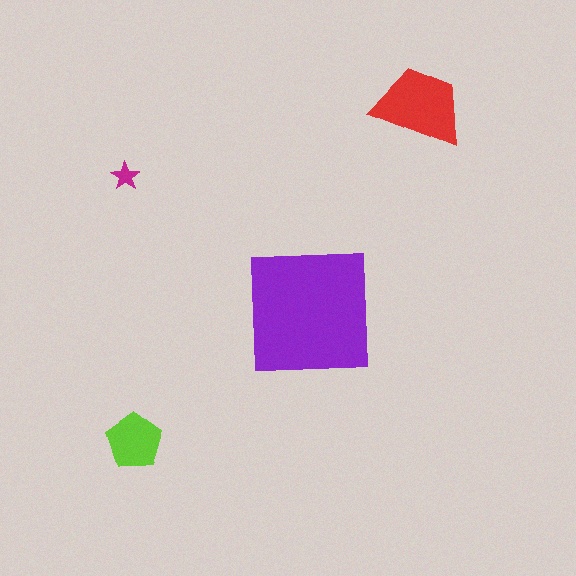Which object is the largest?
The purple square.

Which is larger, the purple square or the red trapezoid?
The purple square.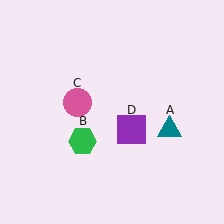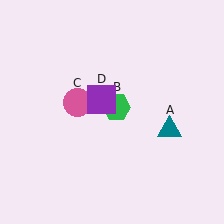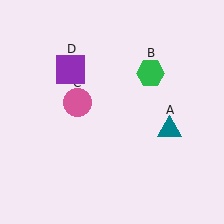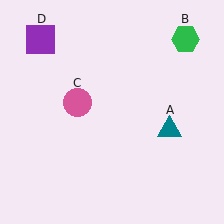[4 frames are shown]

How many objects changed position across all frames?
2 objects changed position: green hexagon (object B), purple square (object D).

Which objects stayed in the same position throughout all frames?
Teal triangle (object A) and pink circle (object C) remained stationary.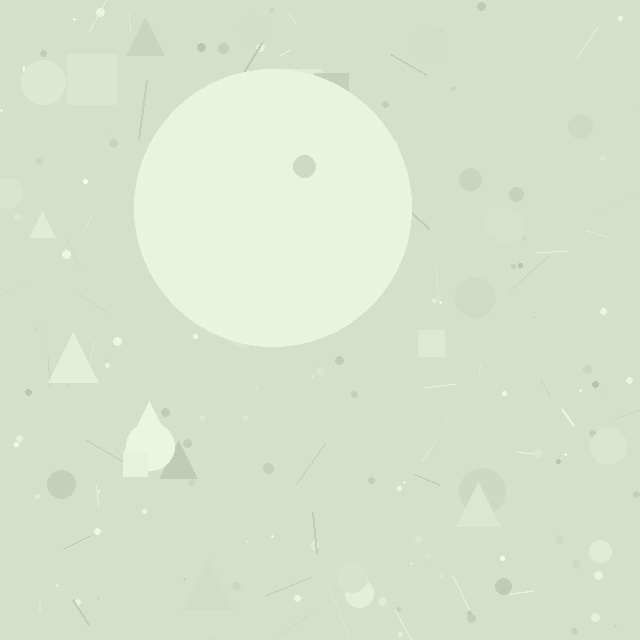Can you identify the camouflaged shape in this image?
The camouflaged shape is a circle.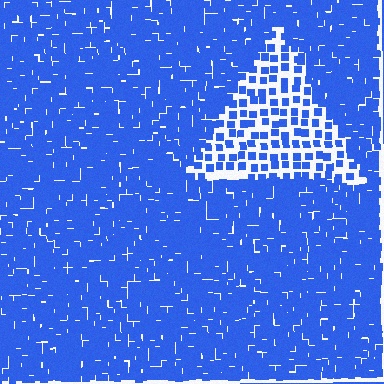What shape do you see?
I see a triangle.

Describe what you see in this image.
The image contains small blue elements arranged at two different densities. A triangle-shaped region is visible where the elements are less densely packed than the surrounding area.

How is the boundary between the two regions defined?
The boundary is defined by a change in element density (approximately 2.6x ratio). All elements are the same color, size, and shape.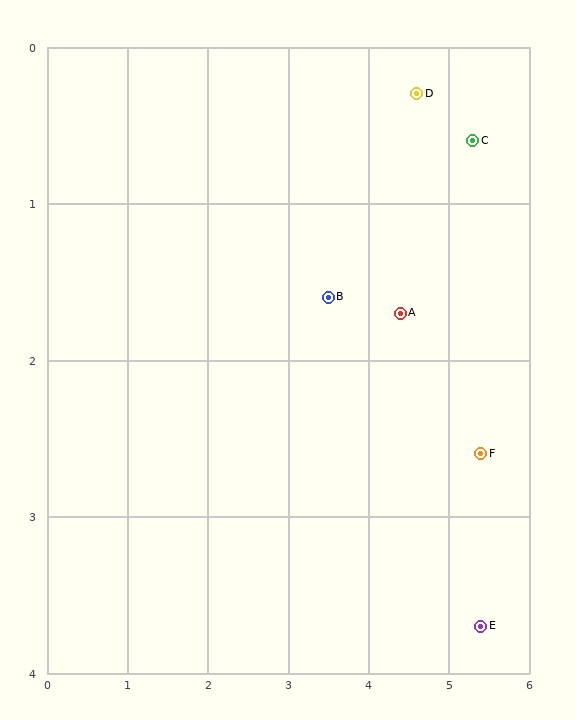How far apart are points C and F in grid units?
Points C and F are about 2.0 grid units apart.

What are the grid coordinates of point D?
Point D is at approximately (4.6, 0.3).